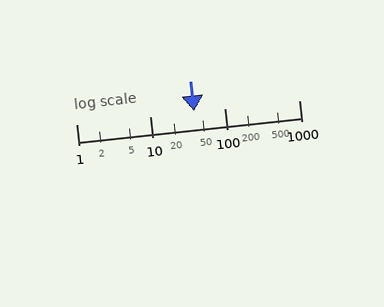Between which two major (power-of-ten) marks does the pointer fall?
The pointer is between 10 and 100.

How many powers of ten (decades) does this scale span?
The scale spans 3 decades, from 1 to 1000.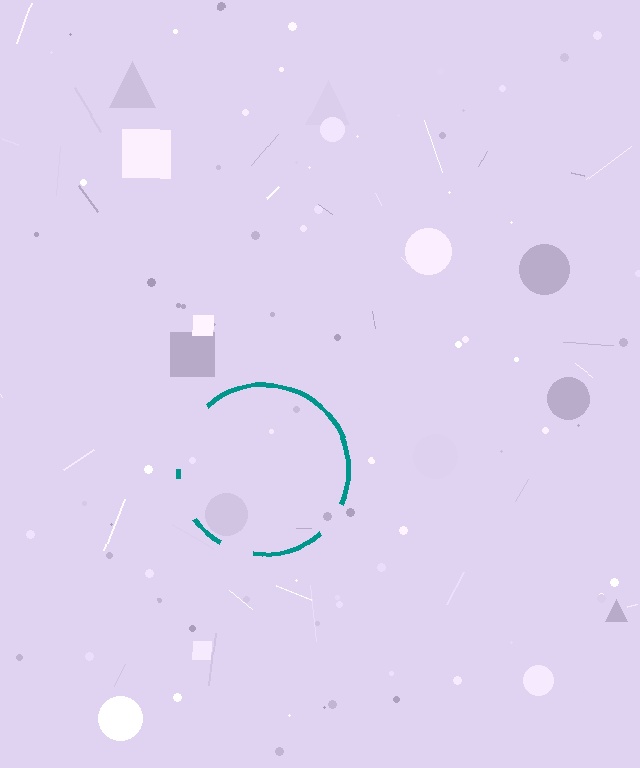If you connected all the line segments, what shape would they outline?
They would outline a circle.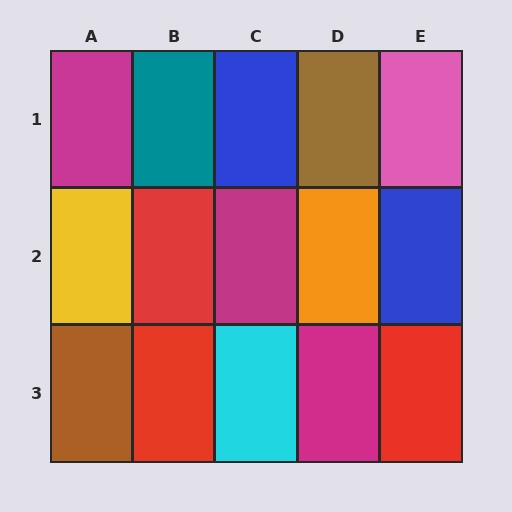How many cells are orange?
1 cell is orange.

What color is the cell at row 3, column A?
Brown.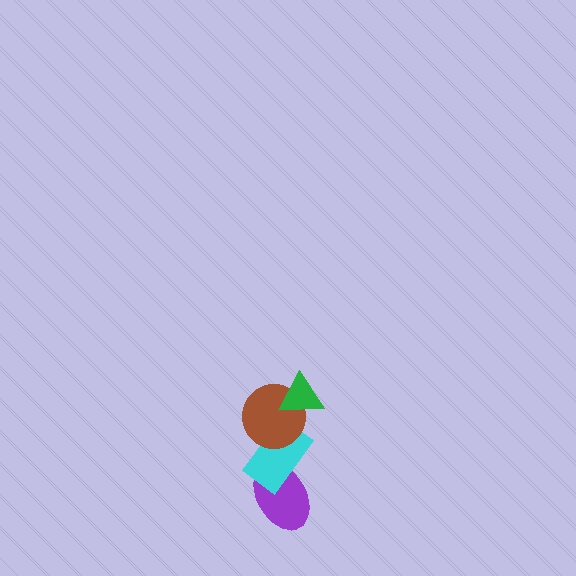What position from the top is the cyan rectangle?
The cyan rectangle is 3rd from the top.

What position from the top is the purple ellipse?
The purple ellipse is 4th from the top.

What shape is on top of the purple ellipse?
The cyan rectangle is on top of the purple ellipse.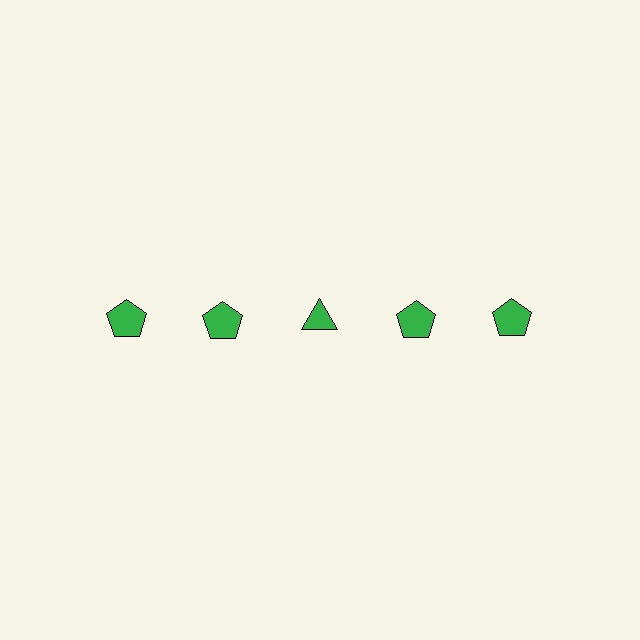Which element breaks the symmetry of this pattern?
The green triangle in the top row, center column breaks the symmetry. All other shapes are green pentagons.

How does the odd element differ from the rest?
It has a different shape: triangle instead of pentagon.